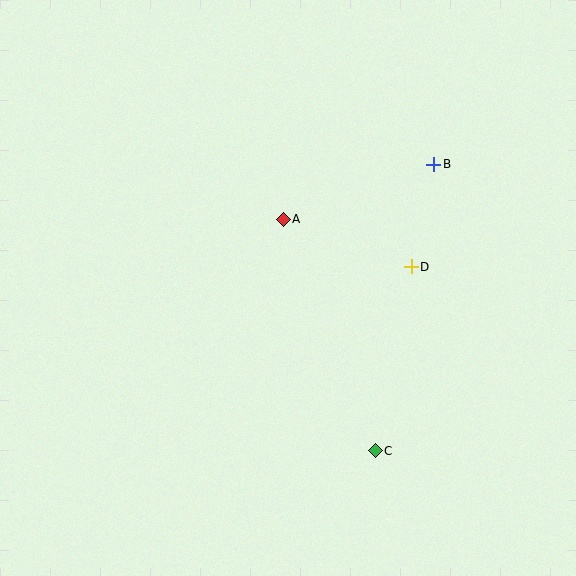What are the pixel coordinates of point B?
Point B is at (433, 164).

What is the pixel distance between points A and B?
The distance between A and B is 160 pixels.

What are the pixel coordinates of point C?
Point C is at (375, 451).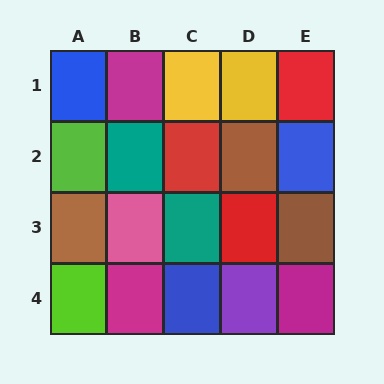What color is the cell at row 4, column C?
Blue.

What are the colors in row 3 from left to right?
Brown, pink, teal, red, brown.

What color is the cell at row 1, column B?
Magenta.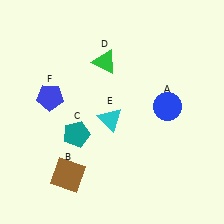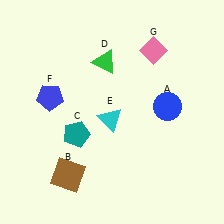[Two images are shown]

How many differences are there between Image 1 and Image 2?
There is 1 difference between the two images.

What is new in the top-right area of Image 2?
A pink diamond (G) was added in the top-right area of Image 2.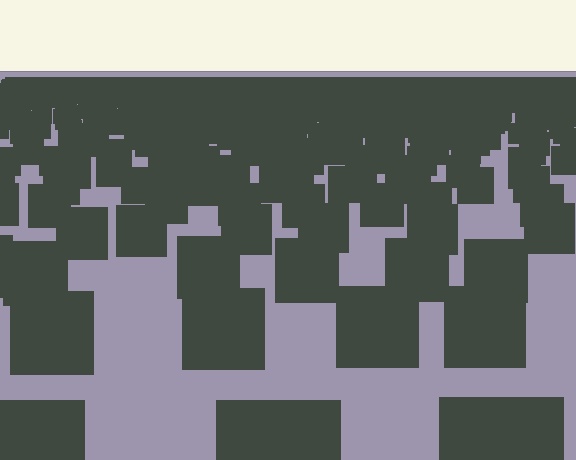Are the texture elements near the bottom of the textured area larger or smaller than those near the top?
Larger. Near the bottom, elements are closer to the viewer and appear at a bigger on-screen size.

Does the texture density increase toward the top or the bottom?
Density increases toward the top.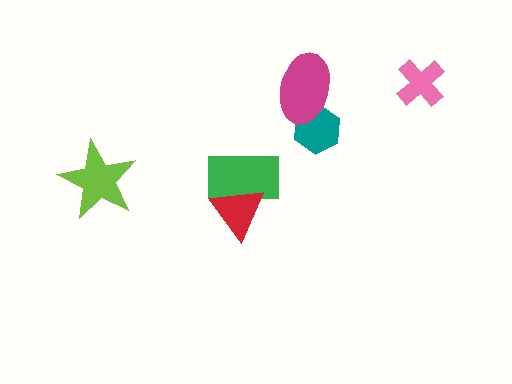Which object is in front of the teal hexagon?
The magenta ellipse is in front of the teal hexagon.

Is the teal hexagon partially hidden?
Yes, it is partially covered by another shape.